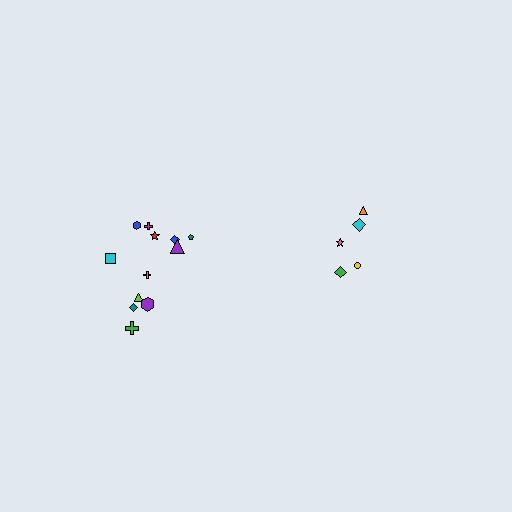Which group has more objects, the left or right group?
The left group.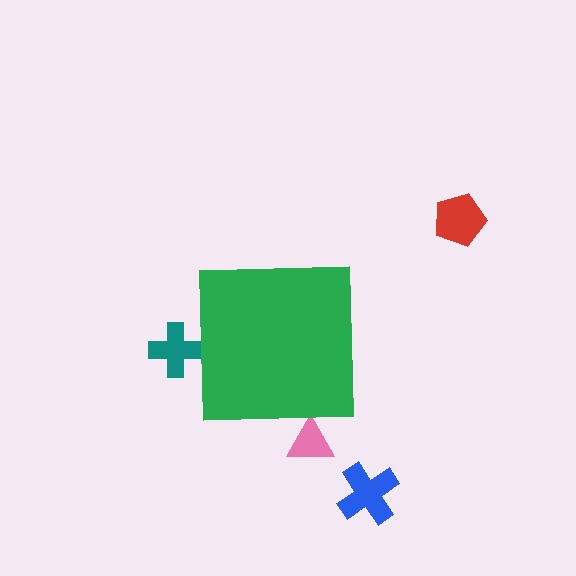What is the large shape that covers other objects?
A green square.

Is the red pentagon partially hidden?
No, the red pentagon is fully visible.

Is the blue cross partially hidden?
No, the blue cross is fully visible.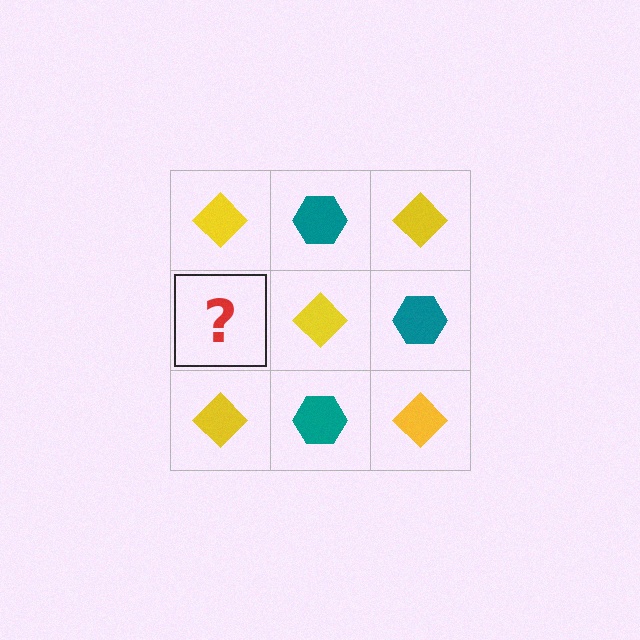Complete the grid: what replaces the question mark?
The question mark should be replaced with a teal hexagon.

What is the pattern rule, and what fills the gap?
The rule is that it alternates yellow diamond and teal hexagon in a checkerboard pattern. The gap should be filled with a teal hexagon.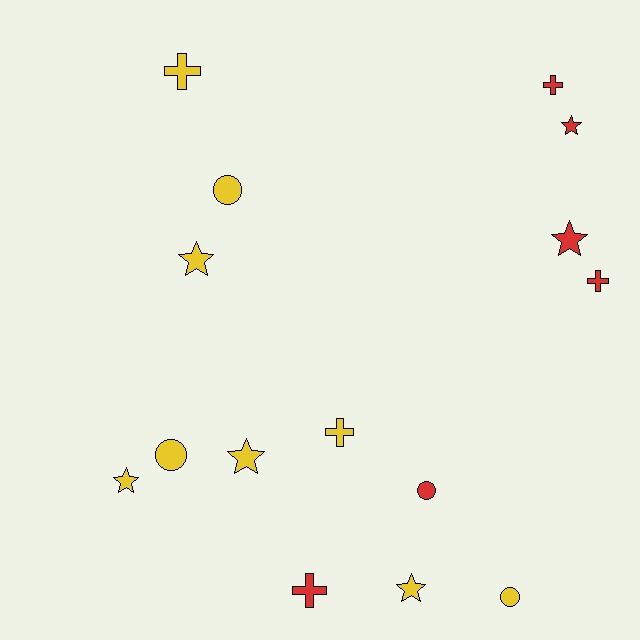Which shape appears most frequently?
Star, with 6 objects.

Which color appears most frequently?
Yellow, with 9 objects.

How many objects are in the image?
There are 15 objects.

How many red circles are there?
There is 1 red circle.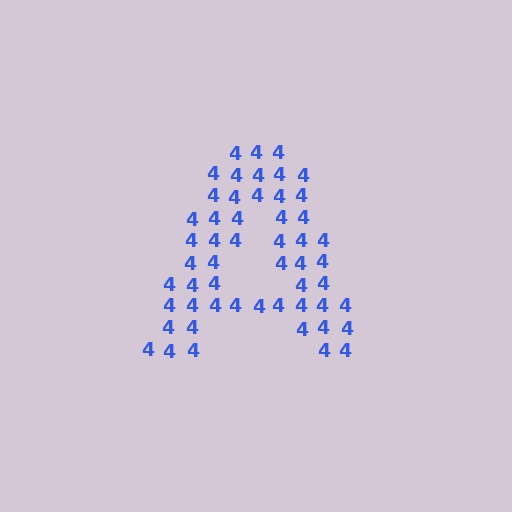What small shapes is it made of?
It is made of small digit 4's.